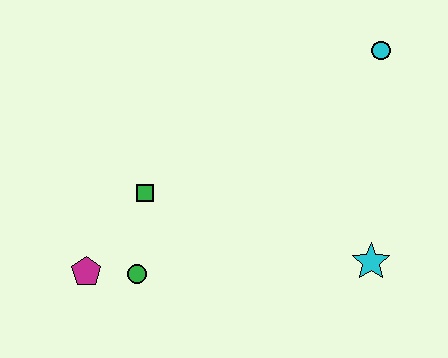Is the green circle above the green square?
No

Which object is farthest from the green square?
The cyan circle is farthest from the green square.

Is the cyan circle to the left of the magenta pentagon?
No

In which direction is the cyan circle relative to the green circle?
The cyan circle is to the right of the green circle.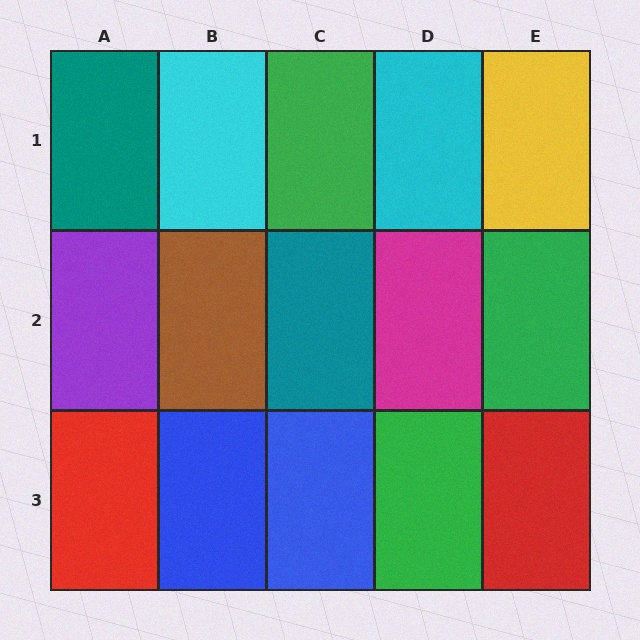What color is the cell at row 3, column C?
Blue.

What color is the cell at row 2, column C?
Teal.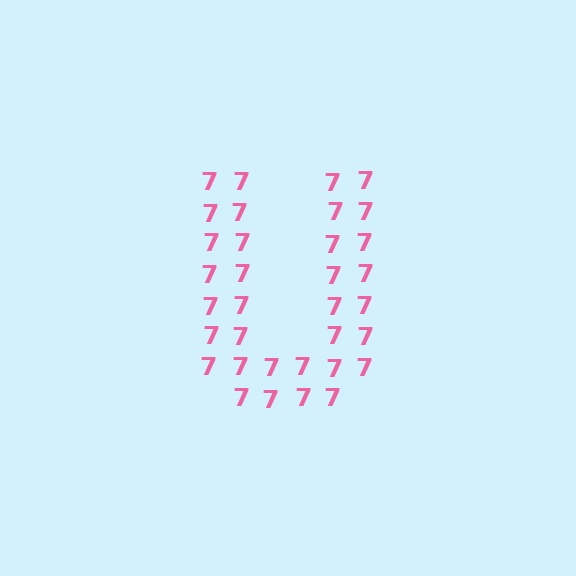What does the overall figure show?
The overall figure shows the letter U.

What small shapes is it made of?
It is made of small digit 7's.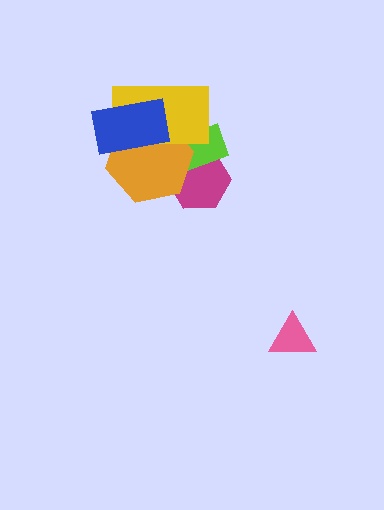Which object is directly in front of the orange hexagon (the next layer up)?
The yellow rectangle is directly in front of the orange hexagon.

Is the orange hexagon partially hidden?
Yes, it is partially covered by another shape.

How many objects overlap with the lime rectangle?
3 objects overlap with the lime rectangle.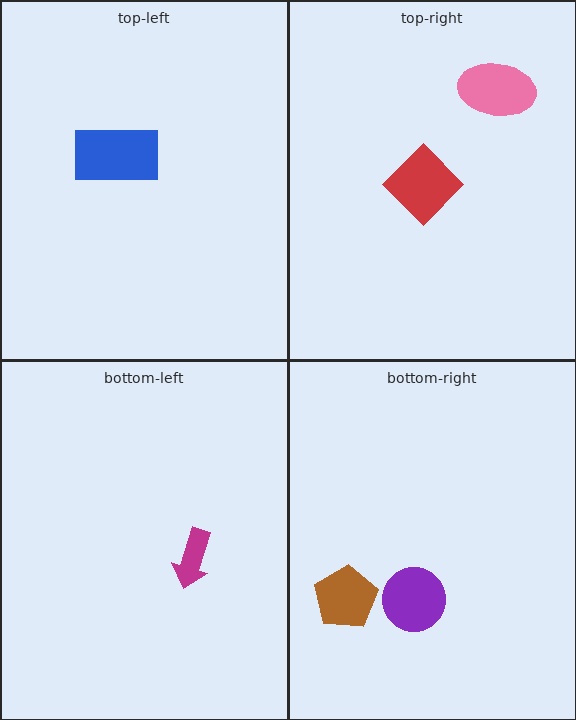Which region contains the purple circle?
The bottom-right region.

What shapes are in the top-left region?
The blue rectangle.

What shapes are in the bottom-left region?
The magenta arrow.